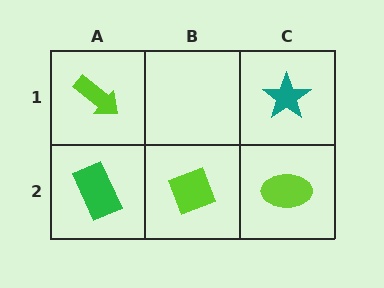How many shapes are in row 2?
3 shapes.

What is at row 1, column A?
A lime arrow.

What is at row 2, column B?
A lime diamond.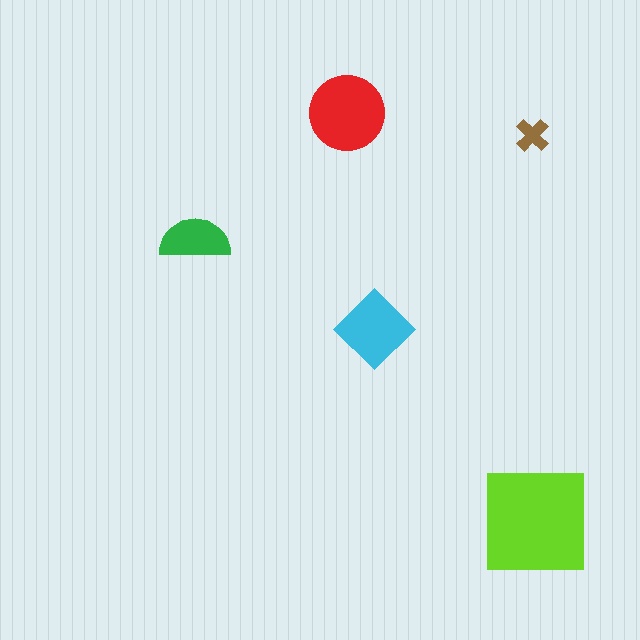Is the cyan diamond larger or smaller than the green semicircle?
Larger.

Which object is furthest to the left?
The green semicircle is leftmost.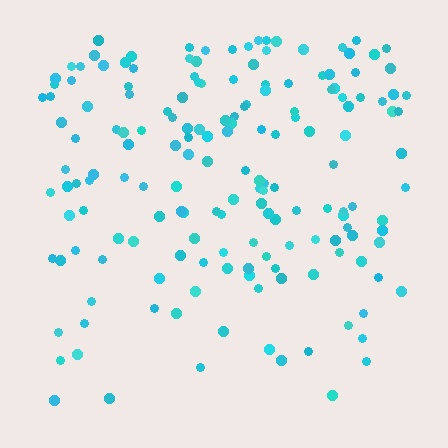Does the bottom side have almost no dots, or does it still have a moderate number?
Still a moderate number, just noticeably fewer than the top.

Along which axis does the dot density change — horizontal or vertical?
Vertical.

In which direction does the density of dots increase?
From bottom to top, with the top side densest.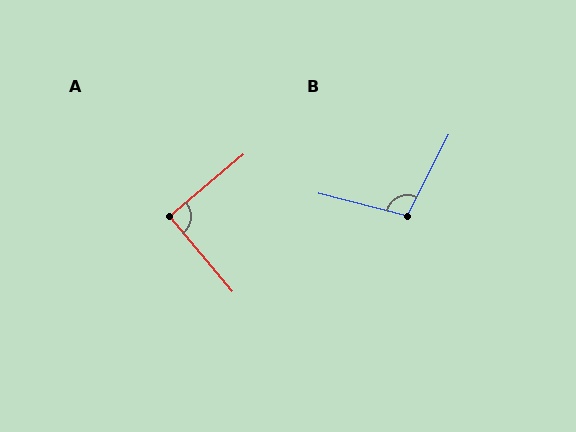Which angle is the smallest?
A, at approximately 90 degrees.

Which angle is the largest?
B, at approximately 103 degrees.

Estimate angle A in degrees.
Approximately 90 degrees.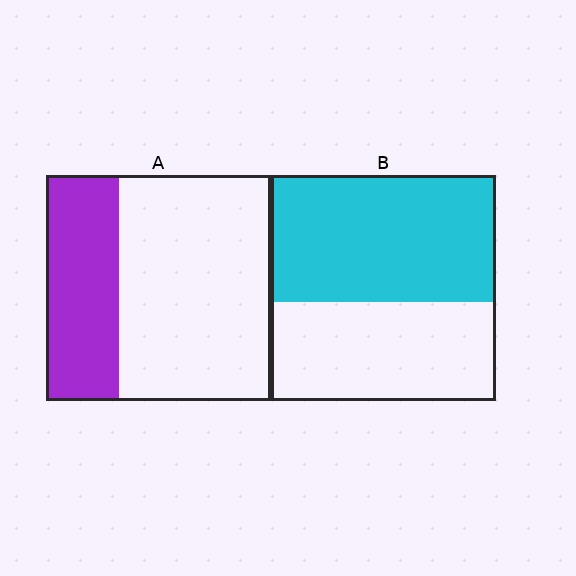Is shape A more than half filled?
No.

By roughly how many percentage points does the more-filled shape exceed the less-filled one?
By roughly 25 percentage points (B over A).